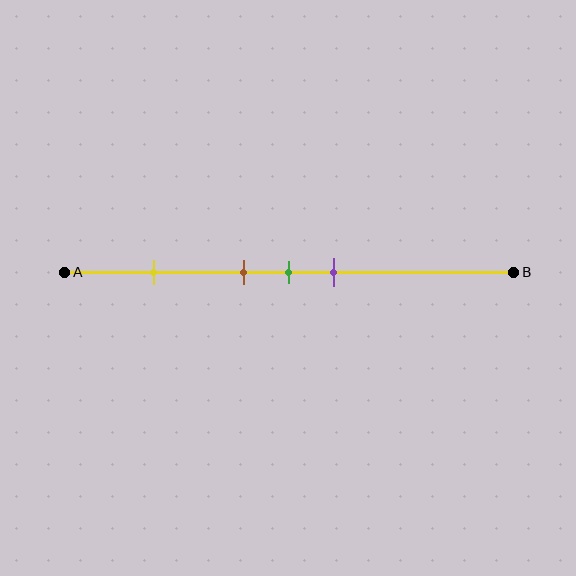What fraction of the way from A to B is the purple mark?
The purple mark is approximately 60% (0.6) of the way from A to B.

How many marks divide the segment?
There are 4 marks dividing the segment.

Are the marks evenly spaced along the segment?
No, the marks are not evenly spaced.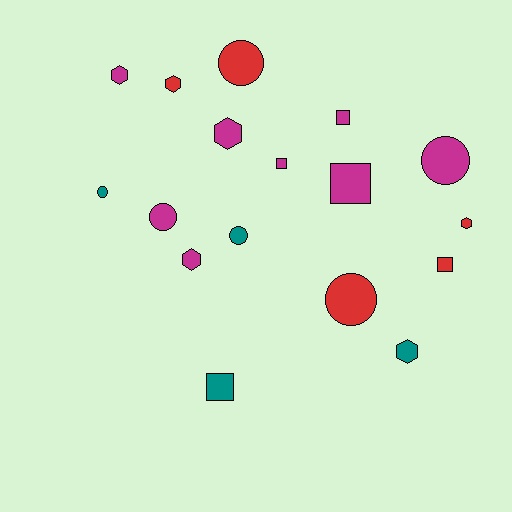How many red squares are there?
There is 1 red square.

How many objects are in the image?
There are 17 objects.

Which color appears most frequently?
Magenta, with 8 objects.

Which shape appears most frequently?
Hexagon, with 6 objects.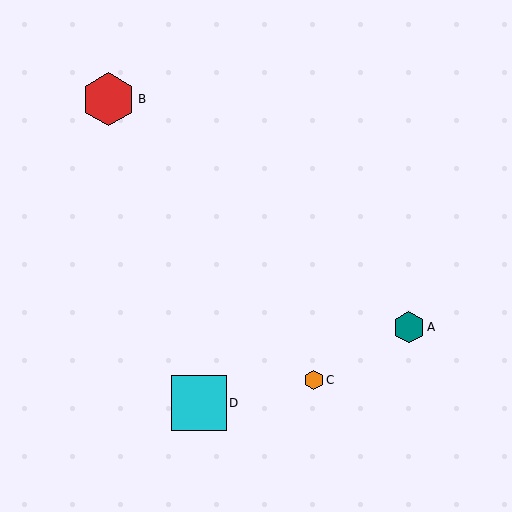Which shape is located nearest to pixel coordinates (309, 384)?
The orange hexagon (labeled C) at (314, 380) is nearest to that location.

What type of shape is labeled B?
Shape B is a red hexagon.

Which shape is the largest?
The cyan square (labeled D) is the largest.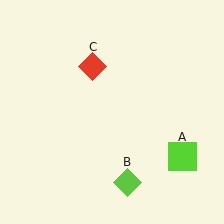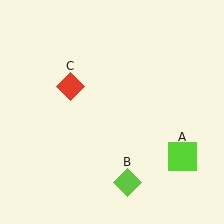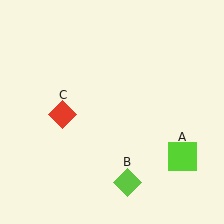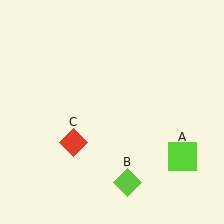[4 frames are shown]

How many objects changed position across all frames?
1 object changed position: red diamond (object C).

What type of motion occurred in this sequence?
The red diamond (object C) rotated counterclockwise around the center of the scene.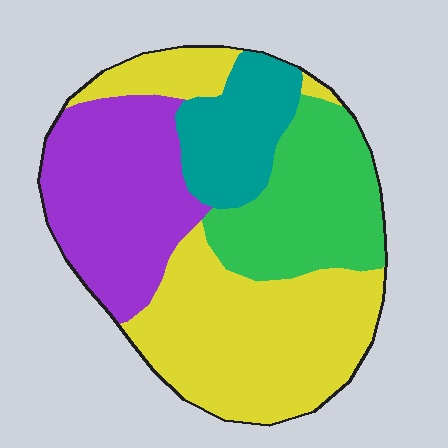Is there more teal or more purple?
Purple.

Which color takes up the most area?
Yellow, at roughly 40%.